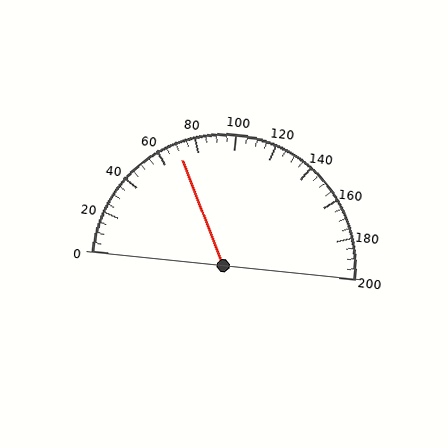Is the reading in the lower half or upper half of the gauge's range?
The reading is in the lower half of the range (0 to 200).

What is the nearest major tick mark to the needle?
The nearest major tick mark is 80.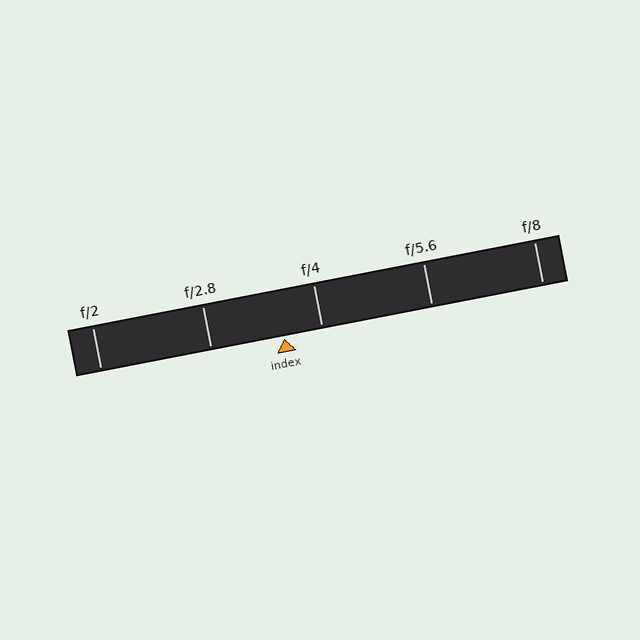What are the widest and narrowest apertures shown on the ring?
The widest aperture shown is f/2 and the narrowest is f/8.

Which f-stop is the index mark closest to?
The index mark is closest to f/4.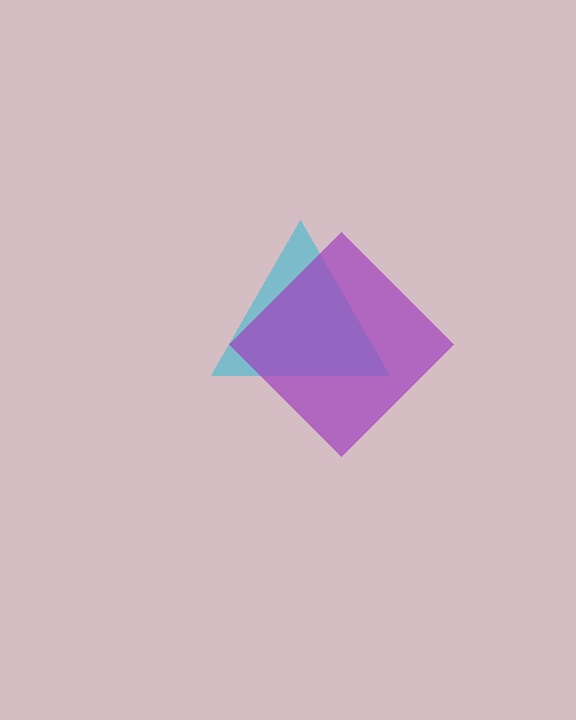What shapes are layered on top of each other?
The layered shapes are: a cyan triangle, a purple diamond.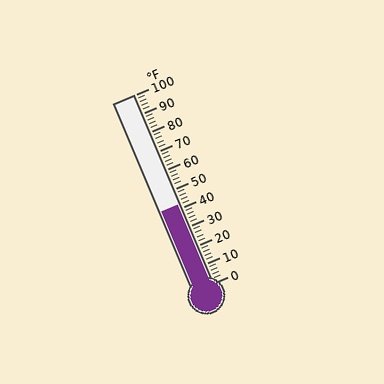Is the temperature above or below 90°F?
The temperature is below 90°F.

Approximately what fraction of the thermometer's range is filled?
The thermometer is filled to approximately 40% of its range.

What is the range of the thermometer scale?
The thermometer scale ranges from 0°F to 100°F.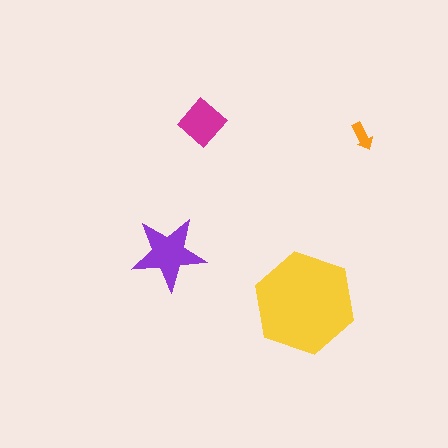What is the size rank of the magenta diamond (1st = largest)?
3rd.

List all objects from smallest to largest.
The orange arrow, the magenta diamond, the purple star, the yellow hexagon.